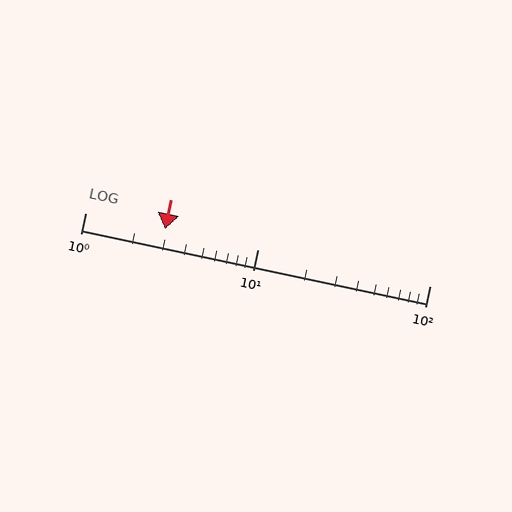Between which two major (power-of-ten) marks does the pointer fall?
The pointer is between 1 and 10.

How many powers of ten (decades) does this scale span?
The scale spans 2 decades, from 1 to 100.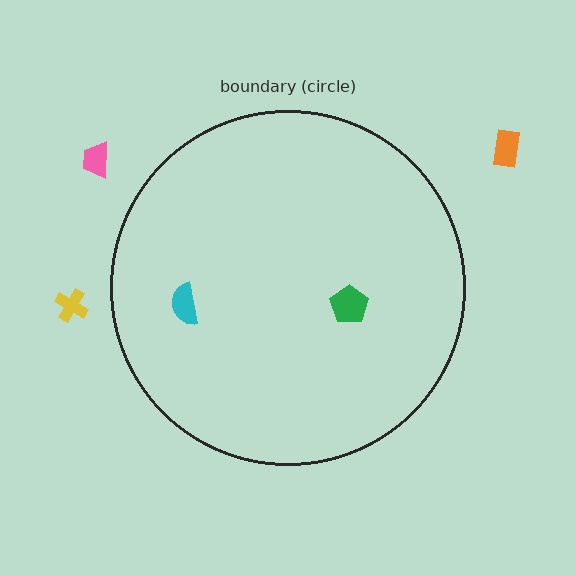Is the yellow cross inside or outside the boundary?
Outside.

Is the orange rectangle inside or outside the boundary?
Outside.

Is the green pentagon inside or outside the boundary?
Inside.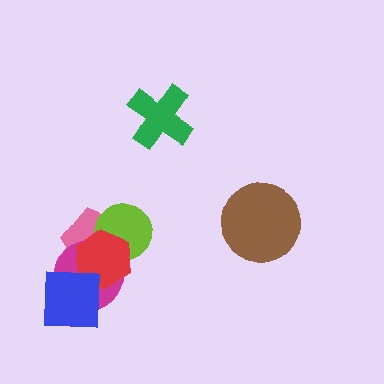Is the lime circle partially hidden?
Yes, it is partially covered by another shape.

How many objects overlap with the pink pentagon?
3 objects overlap with the pink pentagon.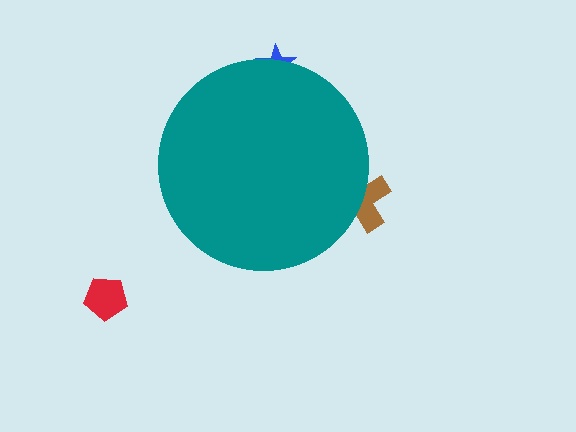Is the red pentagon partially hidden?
No, the red pentagon is fully visible.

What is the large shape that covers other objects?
A teal circle.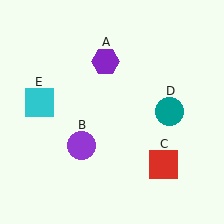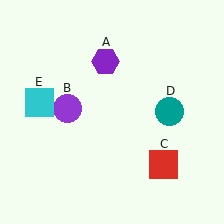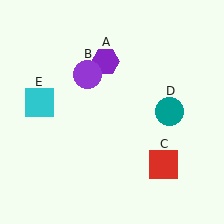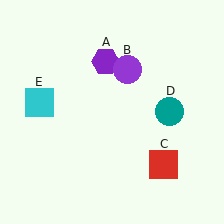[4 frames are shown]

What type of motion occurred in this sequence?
The purple circle (object B) rotated clockwise around the center of the scene.